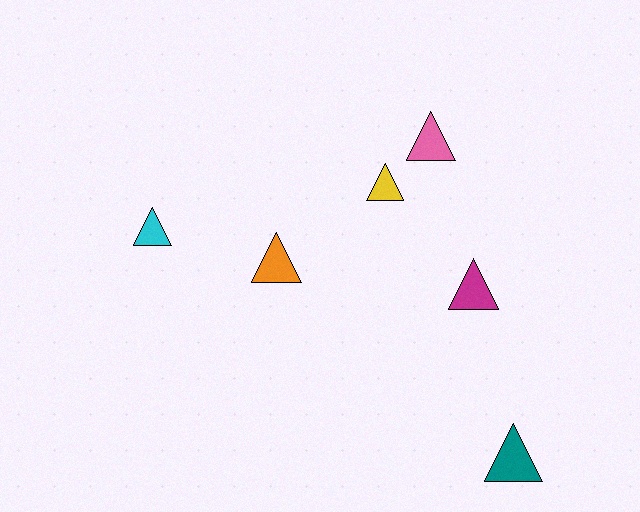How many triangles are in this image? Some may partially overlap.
There are 6 triangles.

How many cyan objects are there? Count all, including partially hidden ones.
There is 1 cyan object.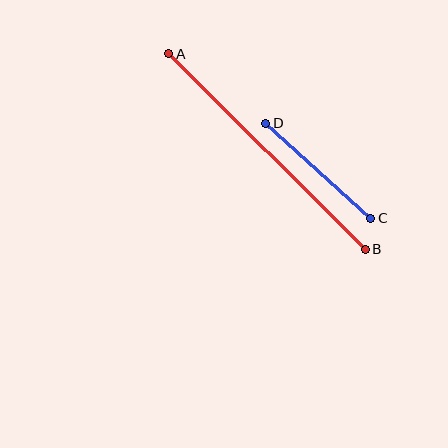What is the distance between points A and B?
The distance is approximately 277 pixels.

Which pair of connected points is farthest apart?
Points A and B are farthest apart.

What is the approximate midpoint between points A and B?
The midpoint is at approximately (267, 152) pixels.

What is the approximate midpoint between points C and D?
The midpoint is at approximately (318, 171) pixels.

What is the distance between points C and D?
The distance is approximately 141 pixels.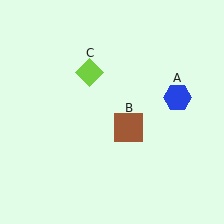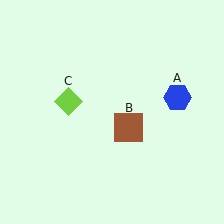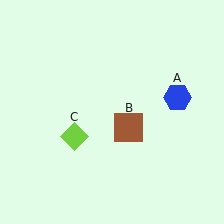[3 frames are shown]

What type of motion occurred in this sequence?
The lime diamond (object C) rotated counterclockwise around the center of the scene.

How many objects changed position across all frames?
1 object changed position: lime diamond (object C).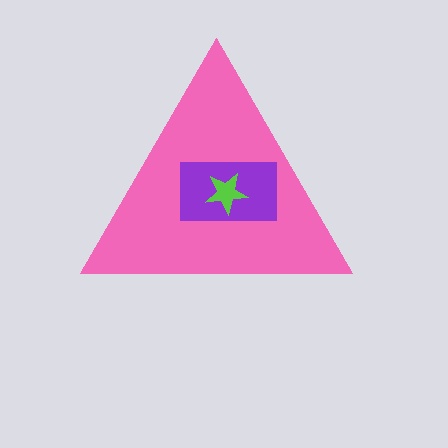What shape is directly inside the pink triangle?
The purple rectangle.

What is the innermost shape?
The lime star.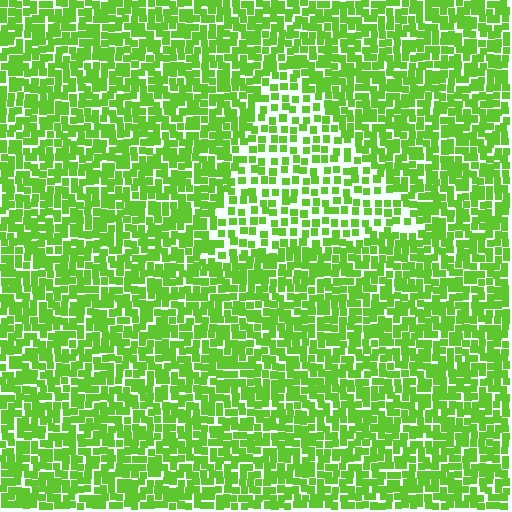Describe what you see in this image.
The image contains small lime elements arranged at two different densities. A triangle-shaped region is visible where the elements are less densely packed than the surrounding area.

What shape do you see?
I see a triangle.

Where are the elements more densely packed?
The elements are more densely packed outside the triangle boundary.